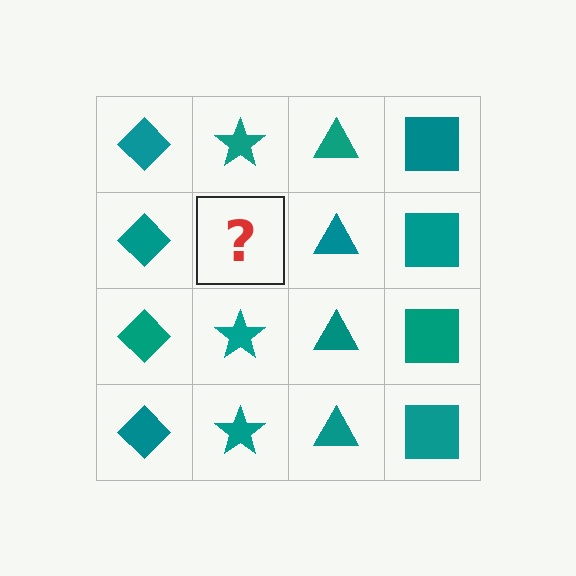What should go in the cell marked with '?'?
The missing cell should contain a teal star.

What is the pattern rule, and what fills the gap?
The rule is that each column has a consistent shape. The gap should be filled with a teal star.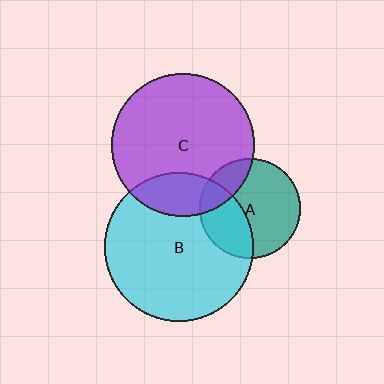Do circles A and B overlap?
Yes.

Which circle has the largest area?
Circle B (cyan).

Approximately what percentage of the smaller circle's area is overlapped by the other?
Approximately 35%.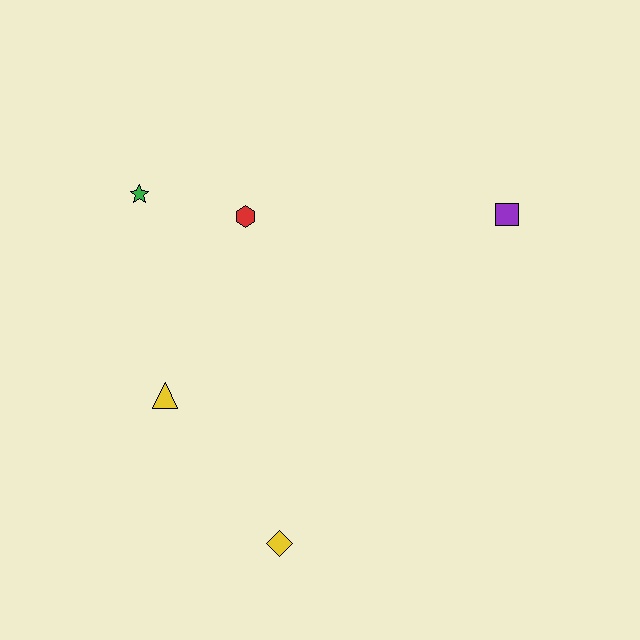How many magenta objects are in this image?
There are no magenta objects.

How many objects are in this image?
There are 5 objects.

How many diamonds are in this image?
There is 1 diamond.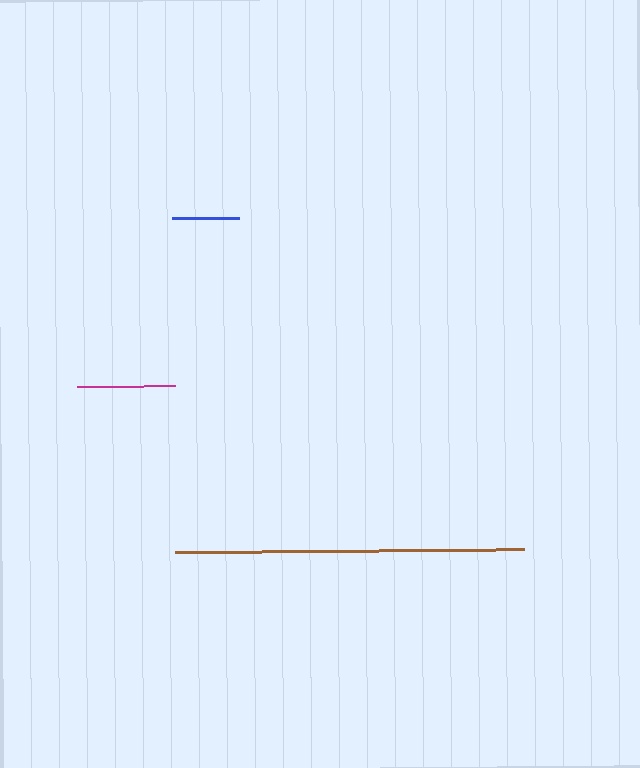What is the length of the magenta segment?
The magenta segment is approximately 98 pixels long.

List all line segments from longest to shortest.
From longest to shortest: brown, magenta, blue.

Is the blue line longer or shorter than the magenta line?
The magenta line is longer than the blue line.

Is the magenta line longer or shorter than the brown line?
The brown line is longer than the magenta line.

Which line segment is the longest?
The brown line is the longest at approximately 348 pixels.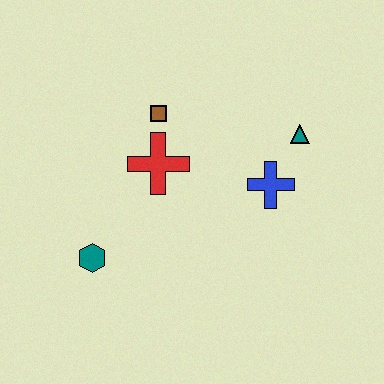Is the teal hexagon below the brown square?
Yes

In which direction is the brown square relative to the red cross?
The brown square is above the red cross.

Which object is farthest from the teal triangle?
The teal hexagon is farthest from the teal triangle.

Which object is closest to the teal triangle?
The blue cross is closest to the teal triangle.